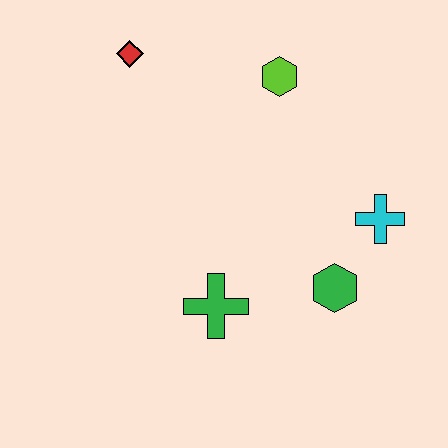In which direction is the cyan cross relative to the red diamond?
The cyan cross is to the right of the red diamond.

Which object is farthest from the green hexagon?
The red diamond is farthest from the green hexagon.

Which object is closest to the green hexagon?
The cyan cross is closest to the green hexagon.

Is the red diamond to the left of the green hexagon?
Yes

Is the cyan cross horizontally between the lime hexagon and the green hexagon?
No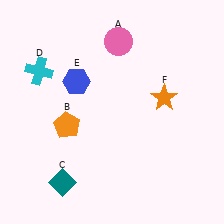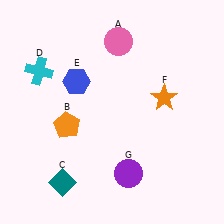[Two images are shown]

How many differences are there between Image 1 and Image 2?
There is 1 difference between the two images.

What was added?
A purple circle (G) was added in Image 2.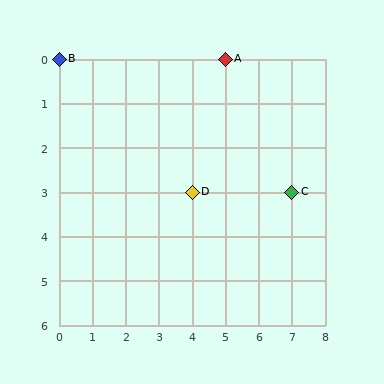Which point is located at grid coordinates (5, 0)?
Point A is at (5, 0).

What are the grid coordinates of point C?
Point C is at grid coordinates (7, 3).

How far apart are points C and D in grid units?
Points C and D are 3 columns apart.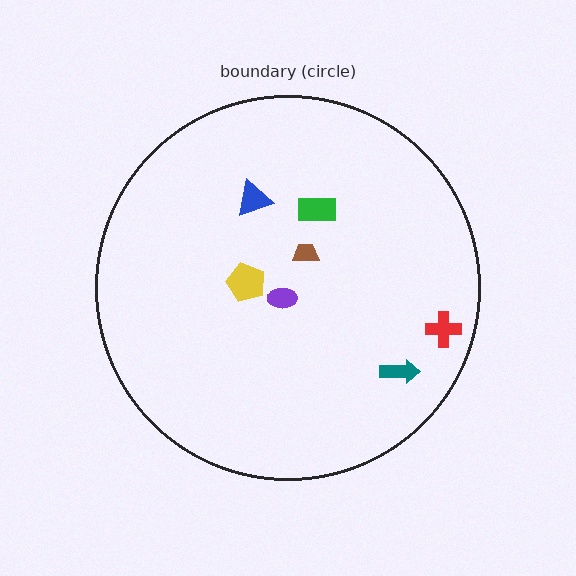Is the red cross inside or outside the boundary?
Inside.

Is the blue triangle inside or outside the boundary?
Inside.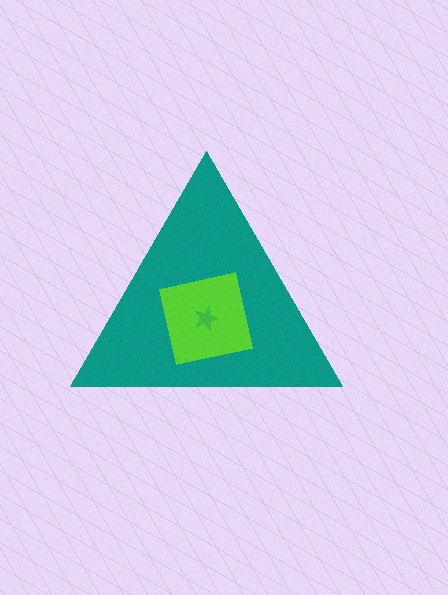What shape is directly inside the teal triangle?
The lime square.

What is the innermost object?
The green star.